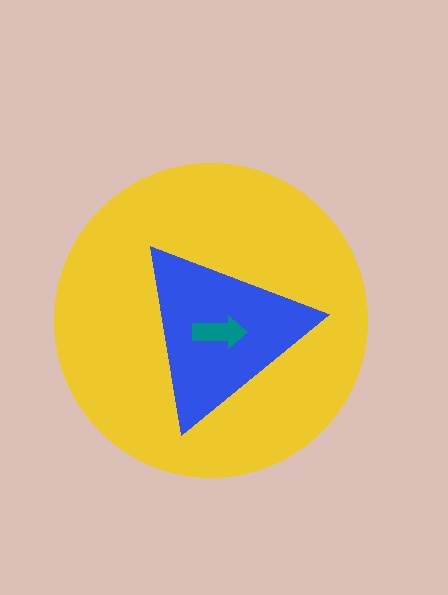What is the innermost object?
The teal arrow.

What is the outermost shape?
The yellow circle.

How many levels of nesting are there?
3.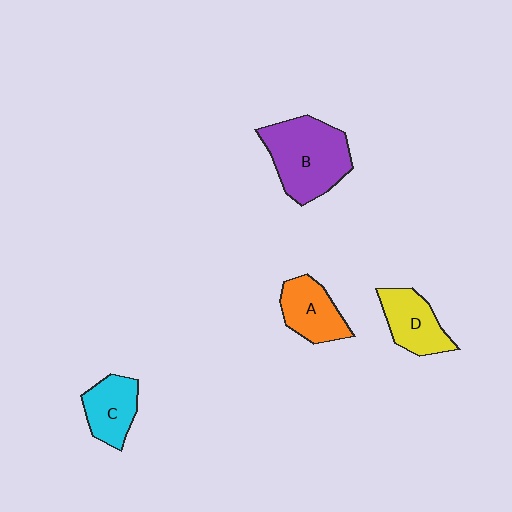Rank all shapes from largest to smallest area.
From largest to smallest: B (purple), D (yellow), A (orange), C (cyan).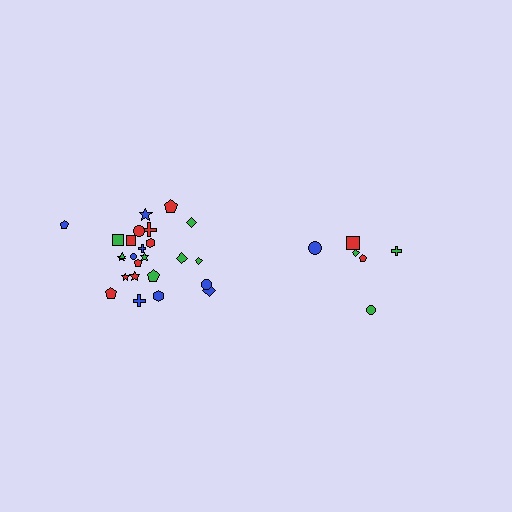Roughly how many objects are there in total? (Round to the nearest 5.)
Roughly 30 objects in total.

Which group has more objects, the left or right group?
The left group.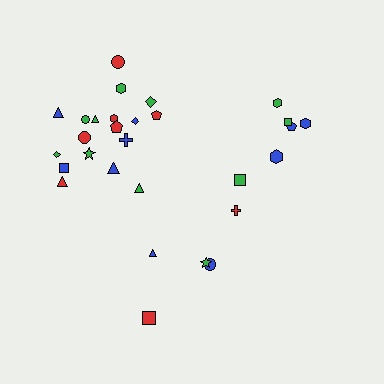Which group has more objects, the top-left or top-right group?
The top-left group.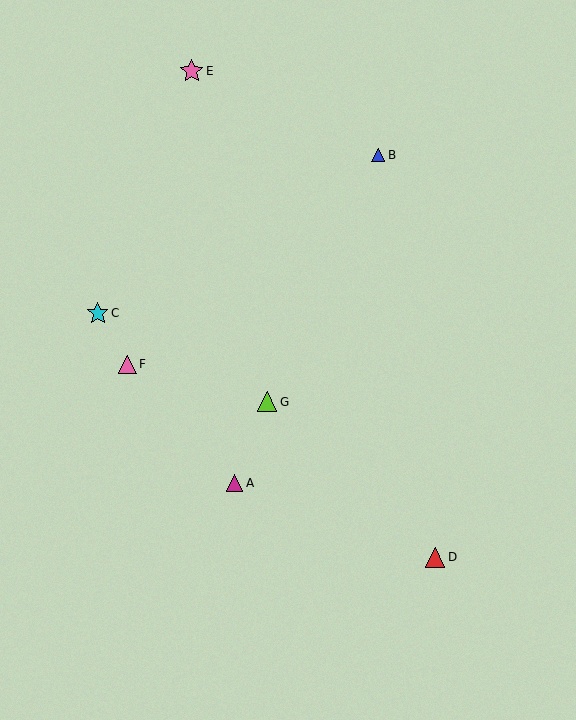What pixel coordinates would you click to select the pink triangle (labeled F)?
Click at (127, 364) to select the pink triangle F.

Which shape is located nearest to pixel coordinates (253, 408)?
The lime triangle (labeled G) at (267, 402) is nearest to that location.